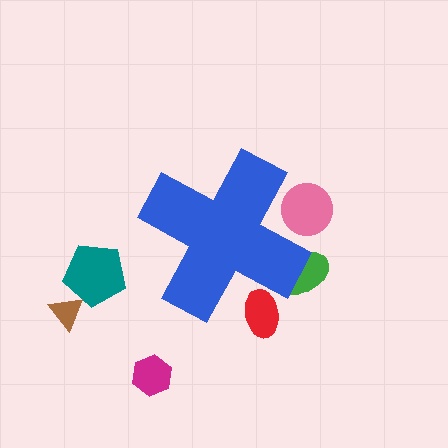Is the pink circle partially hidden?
Yes, the pink circle is partially hidden behind the blue cross.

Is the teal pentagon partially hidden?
No, the teal pentagon is fully visible.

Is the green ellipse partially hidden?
Yes, the green ellipse is partially hidden behind the blue cross.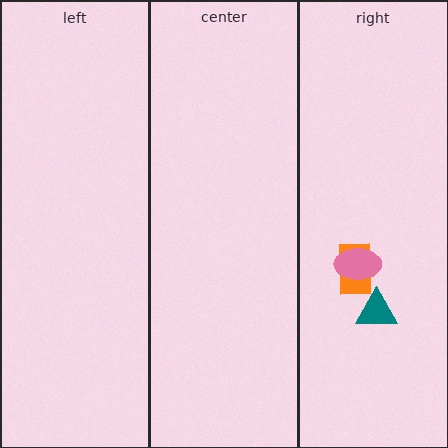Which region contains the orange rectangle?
The right region.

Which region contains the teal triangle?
The right region.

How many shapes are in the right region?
3.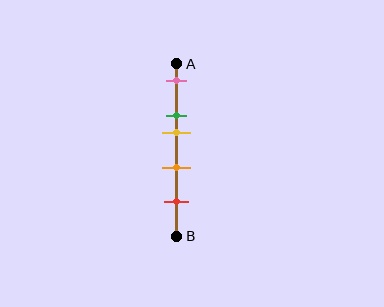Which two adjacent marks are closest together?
The green and yellow marks are the closest adjacent pair.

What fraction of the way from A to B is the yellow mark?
The yellow mark is approximately 40% (0.4) of the way from A to B.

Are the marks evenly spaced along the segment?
No, the marks are not evenly spaced.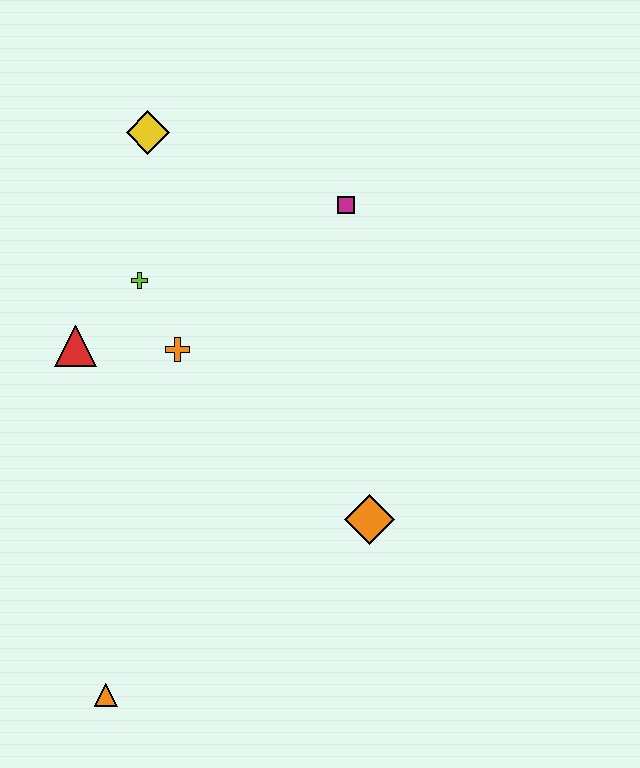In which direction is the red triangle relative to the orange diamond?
The red triangle is to the left of the orange diamond.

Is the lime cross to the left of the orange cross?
Yes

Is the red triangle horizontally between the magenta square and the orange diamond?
No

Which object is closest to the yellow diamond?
The lime cross is closest to the yellow diamond.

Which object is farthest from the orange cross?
The orange triangle is farthest from the orange cross.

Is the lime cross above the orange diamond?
Yes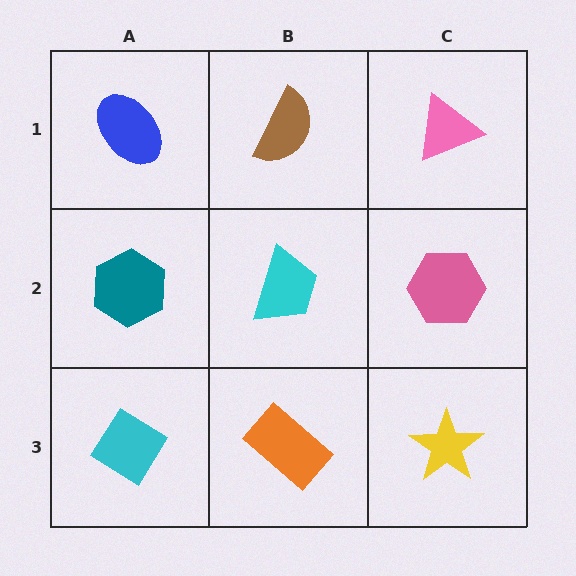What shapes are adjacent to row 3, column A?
A teal hexagon (row 2, column A), an orange rectangle (row 3, column B).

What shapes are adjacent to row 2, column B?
A brown semicircle (row 1, column B), an orange rectangle (row 3, column B), a teal hexagon (row 2, column A), a pink hexagon (row 2, column C).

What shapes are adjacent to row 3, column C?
A pink hexagon (row 2, column C), an orange rectangle (row 3, column B).